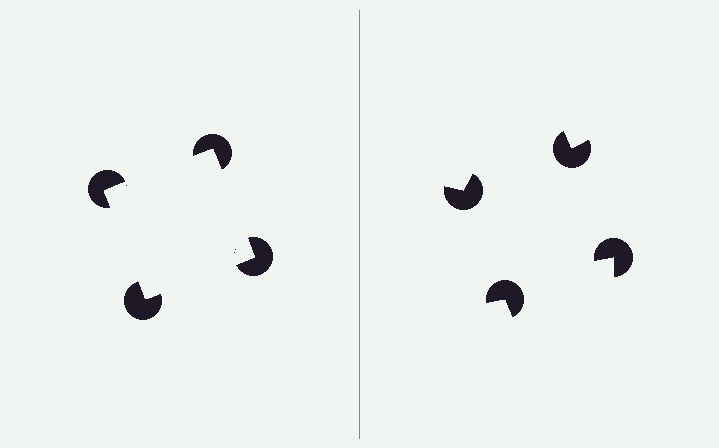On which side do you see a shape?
An illusory square appears on the left side. On the right side the wedge cuts are rotated, so no coherent shape forms.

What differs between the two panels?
The pac-man discs are positioned identically on both sides; only the wedge orientations differ. On the left they align to a square; on the right they are misaligned.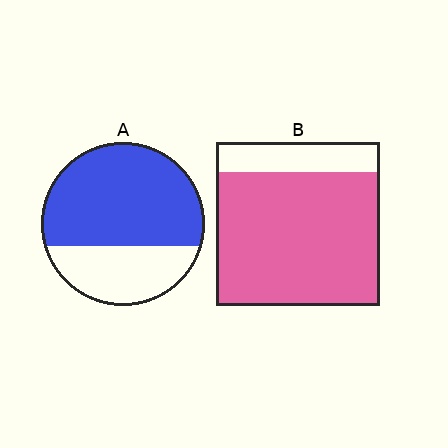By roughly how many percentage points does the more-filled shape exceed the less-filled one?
By roughly 15 percentage points (B over A).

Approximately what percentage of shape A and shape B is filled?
A is approximately 65% and B is approximately 80%.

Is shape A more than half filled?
Yes.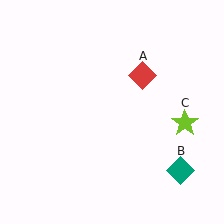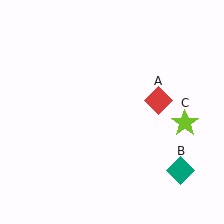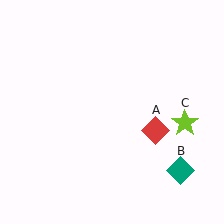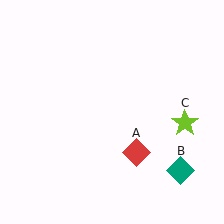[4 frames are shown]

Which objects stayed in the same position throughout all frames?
Teal diamond (object B) and lime star (object C) remained stationary.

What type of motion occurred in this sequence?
The red diamond (object A) rotated clockwise around the center of the scene.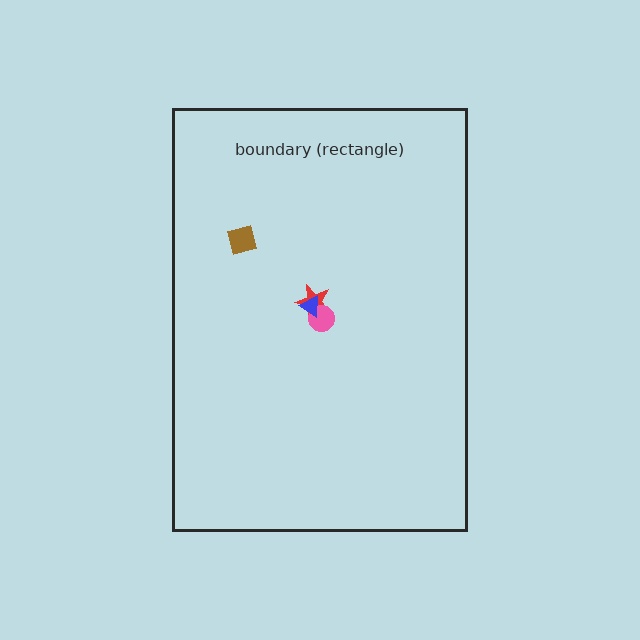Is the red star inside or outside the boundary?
Inside.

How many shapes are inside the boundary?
4 inside, 0 outside.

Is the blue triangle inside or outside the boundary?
Inside.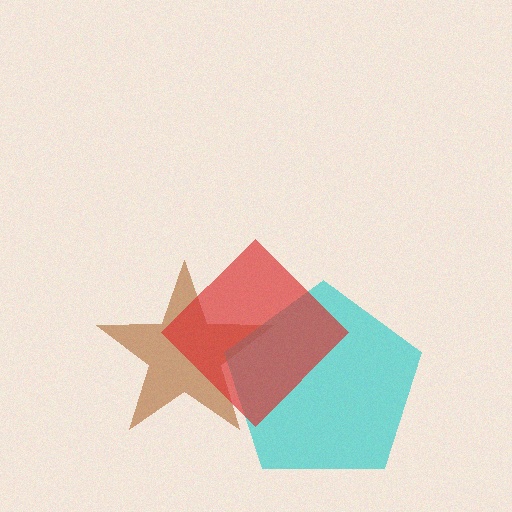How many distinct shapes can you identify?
There are 3 distinct shapes: a brown star, a cyan pentagon, a red diamond.